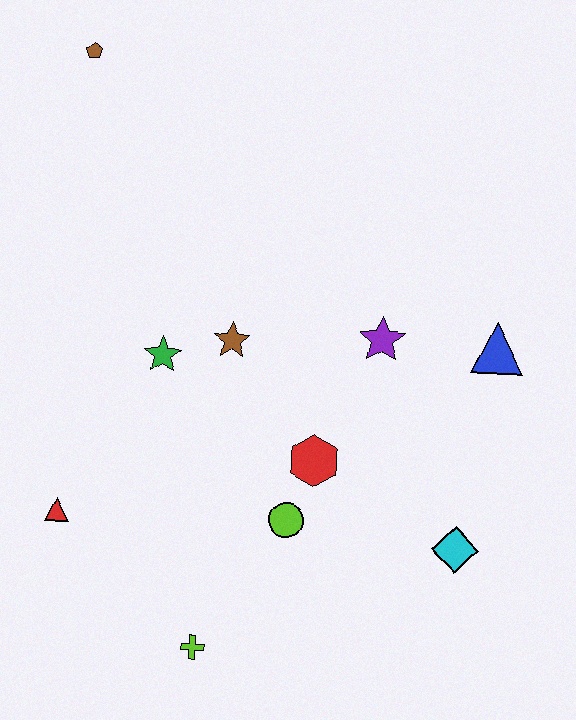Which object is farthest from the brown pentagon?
The cyan diamond is farthest from the brown pentagon.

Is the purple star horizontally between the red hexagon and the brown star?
No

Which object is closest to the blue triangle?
The purple star is closest to the blue triangle.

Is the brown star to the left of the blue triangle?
Yes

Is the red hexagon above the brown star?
No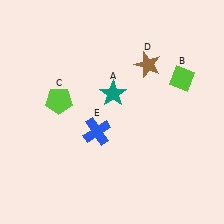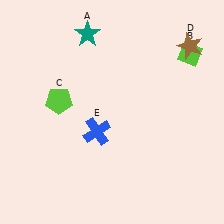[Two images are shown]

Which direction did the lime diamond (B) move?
The lime diamond (B) moved up.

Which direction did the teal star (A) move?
The teal star (A) moved up.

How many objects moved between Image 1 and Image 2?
3 objects moved between the two images.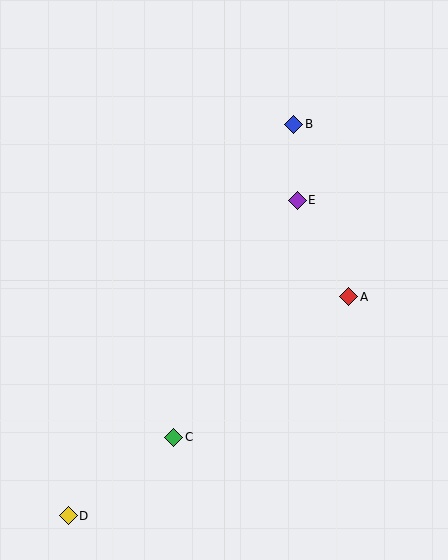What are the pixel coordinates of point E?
Point E is at (297, 200).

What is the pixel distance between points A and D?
The distance between A and D is 356 pixels.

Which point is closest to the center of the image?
Point E at (297, 200) is closest to the center.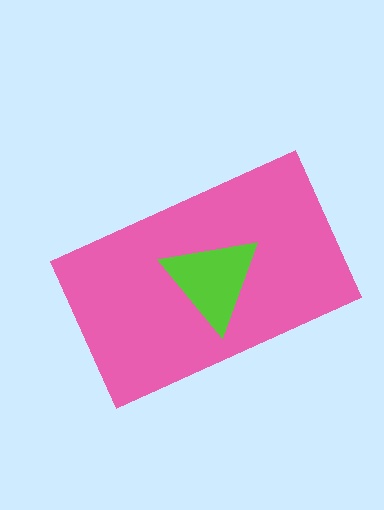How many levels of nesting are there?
2.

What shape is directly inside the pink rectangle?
The lime triangle.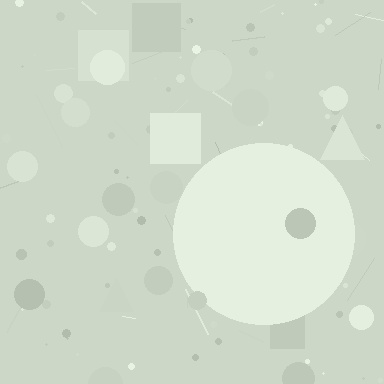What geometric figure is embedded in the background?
A circle is embedded in the background.